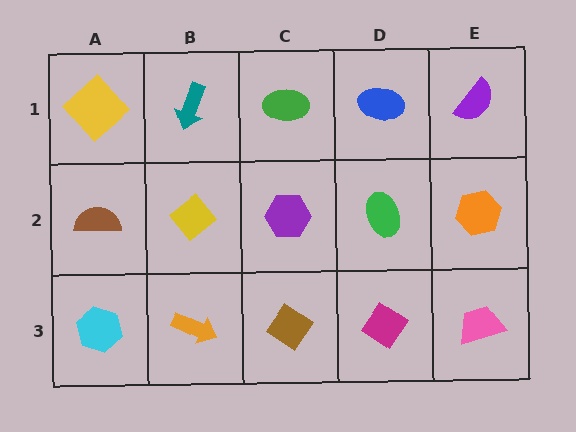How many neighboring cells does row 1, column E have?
2.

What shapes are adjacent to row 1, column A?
A brown semicircle (row 2, column A), a teal arrow (row 1, column B).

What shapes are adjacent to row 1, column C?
A purple hexagon (row 2, column C), a teal arrow (row 1, column B), a blue ellipse (row 1, column D).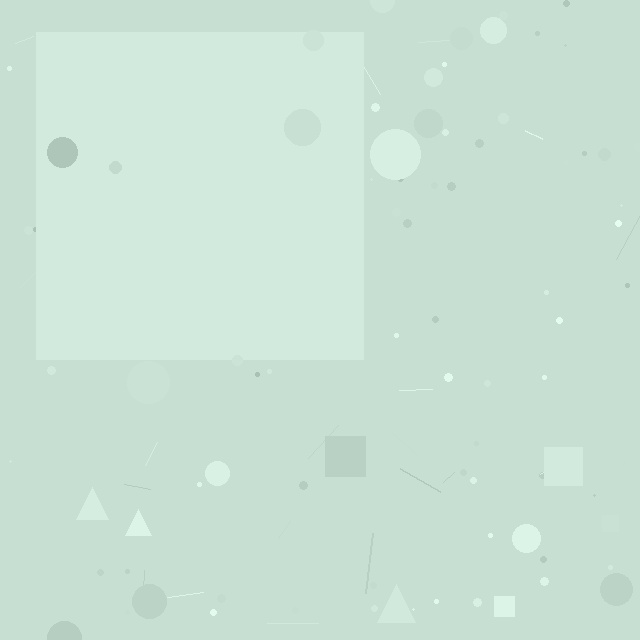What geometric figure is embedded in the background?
A square is embedded in the background.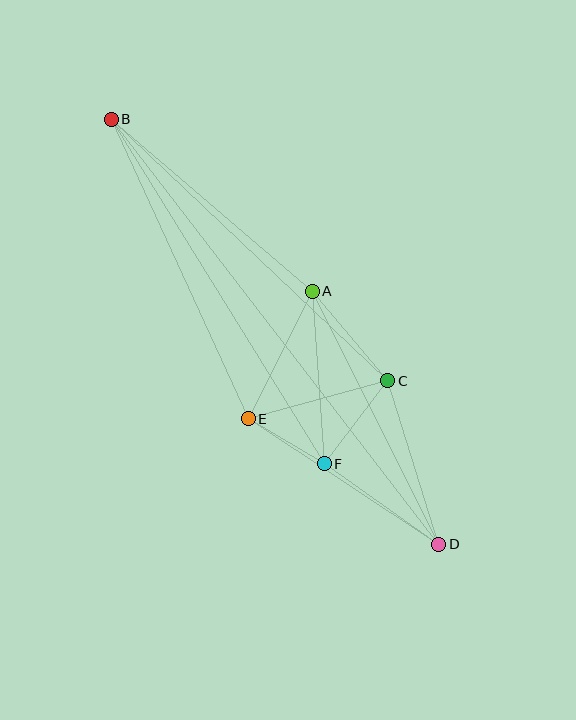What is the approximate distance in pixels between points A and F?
The distance between A and F is approximately 173 pixels.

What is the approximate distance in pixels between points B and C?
The distance between B and C is approximately 381 pixels.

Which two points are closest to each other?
Points E and F are closest to each other.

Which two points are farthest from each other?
Points B and D are farthest from each other.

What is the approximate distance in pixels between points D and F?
The distance between D and F is approximately 140 pixels.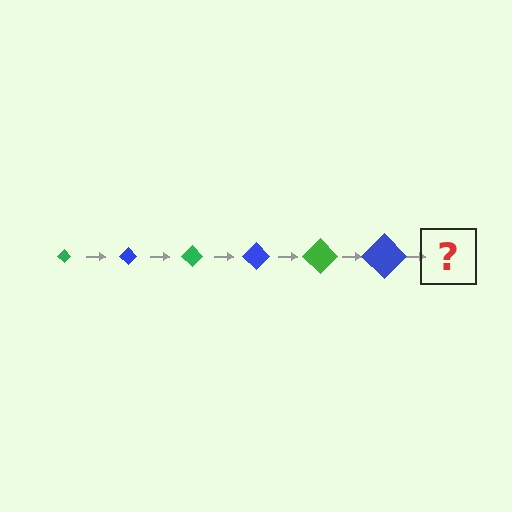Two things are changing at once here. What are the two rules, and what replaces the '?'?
The two rules are that the diamond grows larger each step and the color cycles through green and blue. The '?' should be a green diamond, larger than the previous one.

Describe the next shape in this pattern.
It should be a green diamond, larger than the previous one.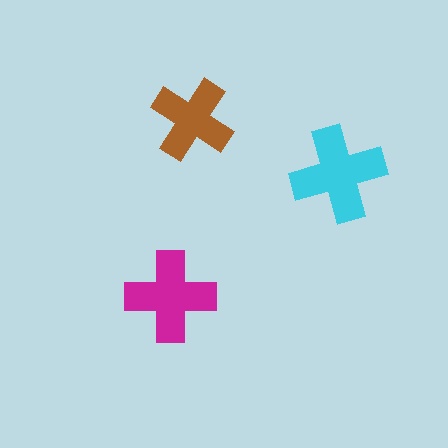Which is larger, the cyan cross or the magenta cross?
The cyan one.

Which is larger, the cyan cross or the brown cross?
The cyan one.